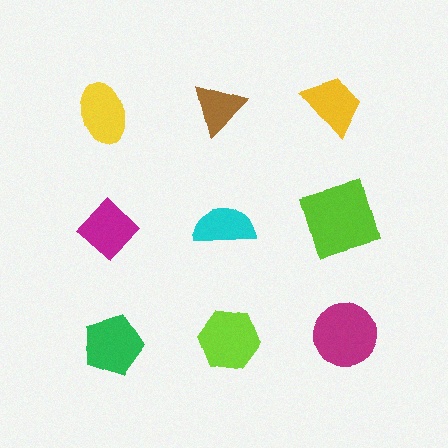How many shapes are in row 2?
3 shapes.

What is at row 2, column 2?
A cyan semicircle.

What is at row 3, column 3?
A magenta circle.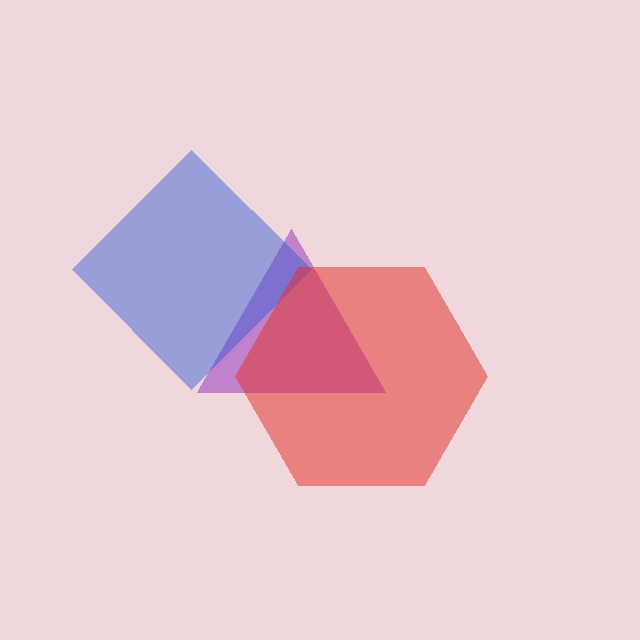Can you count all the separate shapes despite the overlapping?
Yes, there are 3 separate shapes.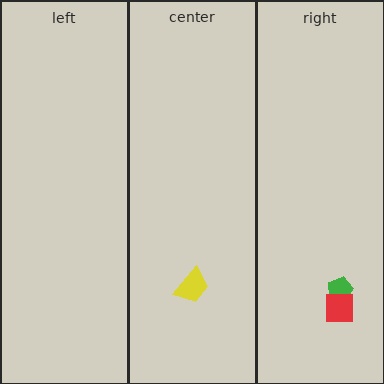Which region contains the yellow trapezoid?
The center region.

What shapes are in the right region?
The green pentagon, the red square.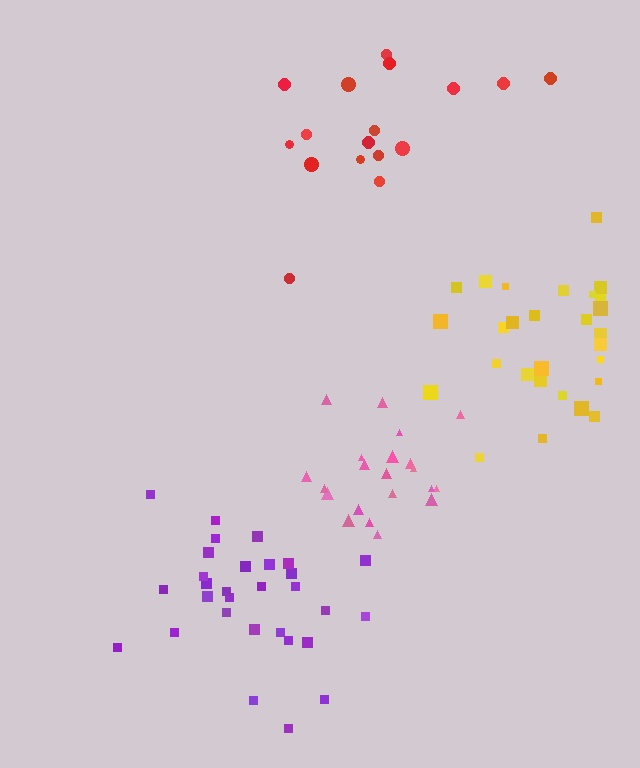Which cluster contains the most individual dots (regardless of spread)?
Purple (30).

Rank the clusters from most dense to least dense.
pink, yellow, purple, red.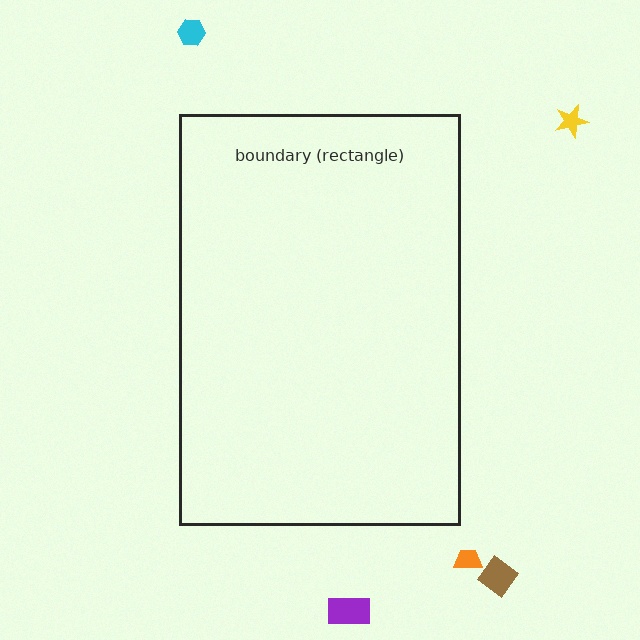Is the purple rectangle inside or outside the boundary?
Outside.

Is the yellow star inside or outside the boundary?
Outside.